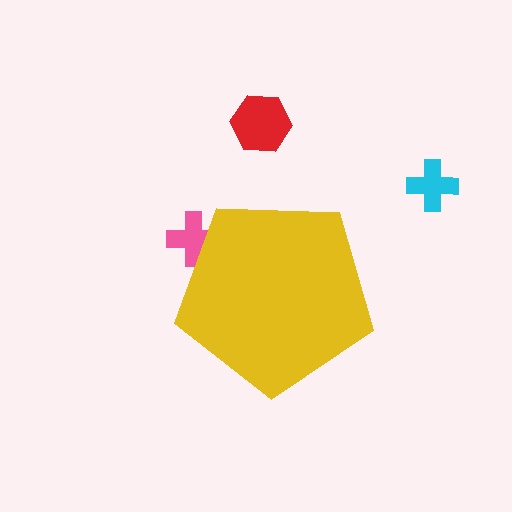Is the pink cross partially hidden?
Yes, the pink cross is partially hidden behind the yellow pentagon.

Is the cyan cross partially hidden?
No, the cyan cross is fully visible.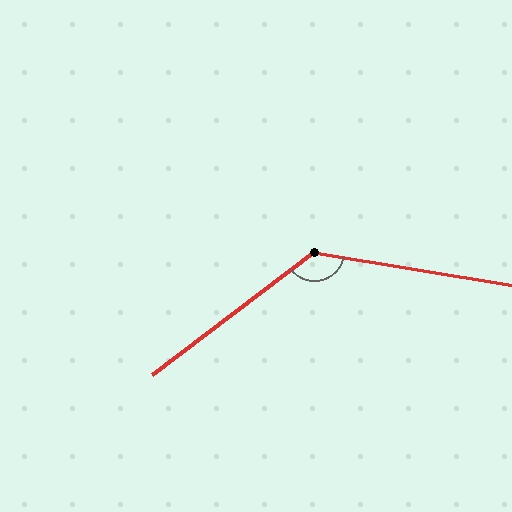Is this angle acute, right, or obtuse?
It is obtuse.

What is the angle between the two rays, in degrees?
Approximately 133 degrees.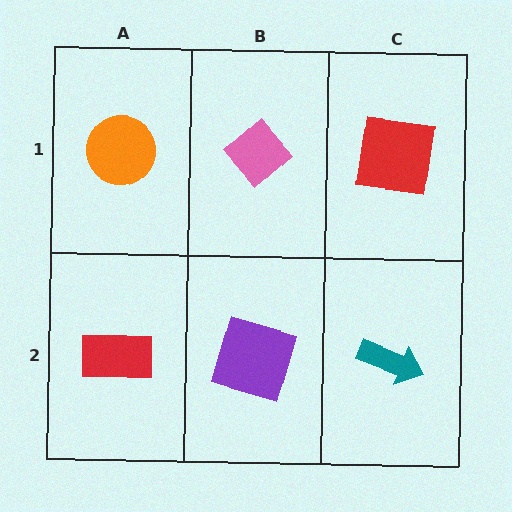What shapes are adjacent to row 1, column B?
A purple square (row 2, column B), an orange circle (row 1, column A), a red square (row 1, column C).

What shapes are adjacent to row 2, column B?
A pink diamond (row 1, column B), a red rectangle (row 2, column A), a teal arrow (row 2, column C).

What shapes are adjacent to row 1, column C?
A teal arrow (row 2, column C), a pink diamond (row 1, column B).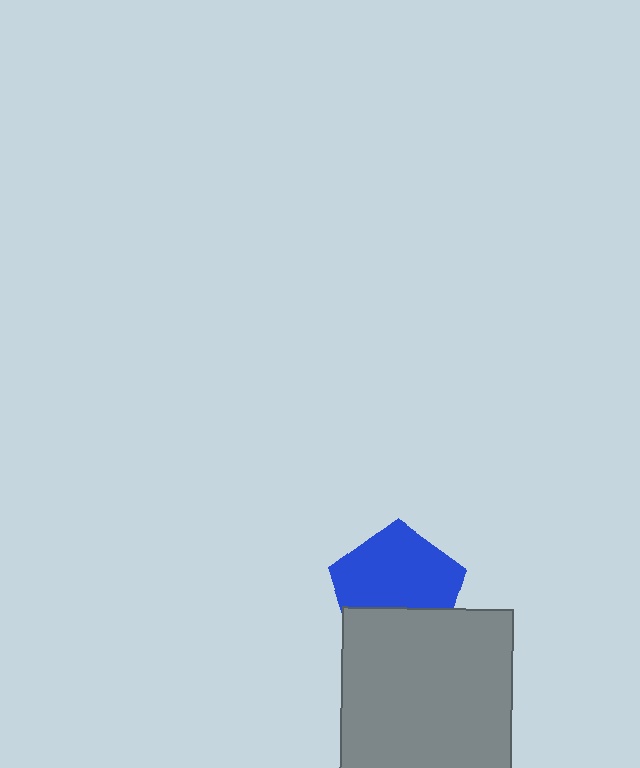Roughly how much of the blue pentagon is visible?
Most of it is visible (roughly 65%).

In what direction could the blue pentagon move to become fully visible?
The blue pentagon could move up. That would shift it out from behind the gray square entirely.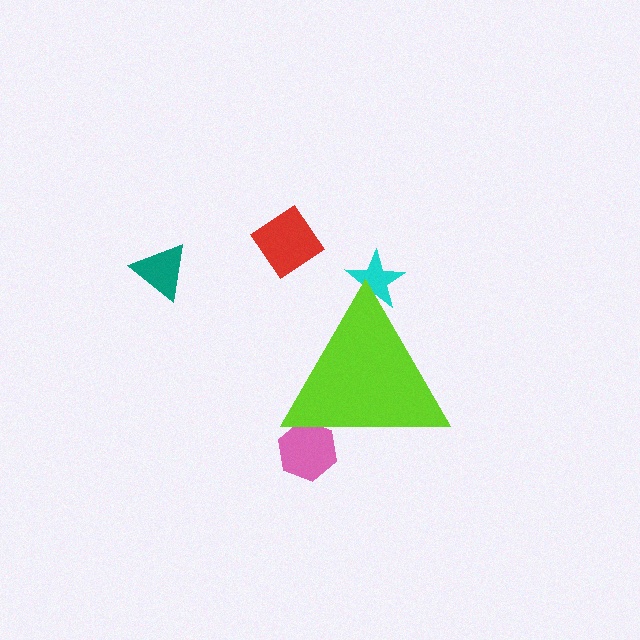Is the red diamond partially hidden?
No, the red diamond is fully visible.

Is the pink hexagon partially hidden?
Yes, the pink hexagon is partially hidden behind the lime triangle.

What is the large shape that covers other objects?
A lime triangle.